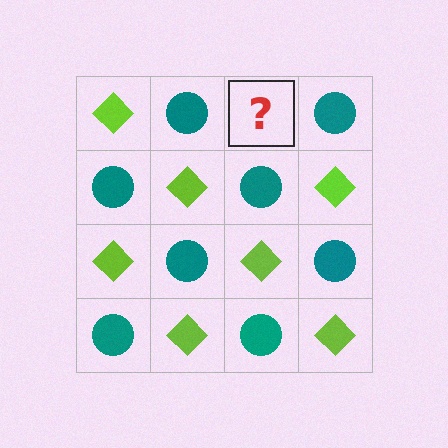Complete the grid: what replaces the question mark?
The question mark should be replaced with a lime diamond.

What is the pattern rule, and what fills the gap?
The rule is that it alternates lime diamond and teal circle in a checkerboard pattern. The gap should be filled with a lime diamond.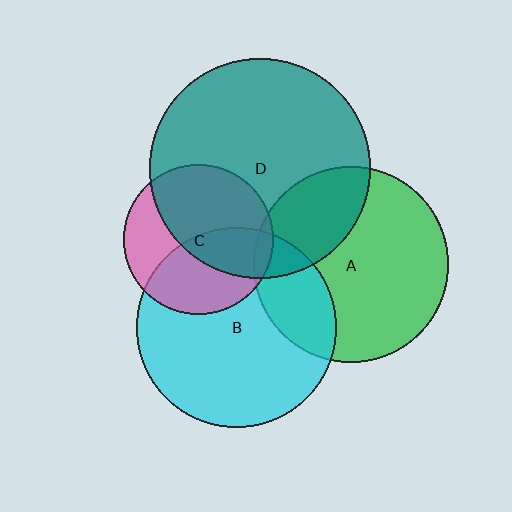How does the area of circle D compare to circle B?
Approximately 1.2 times.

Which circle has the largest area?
Circle D (teal).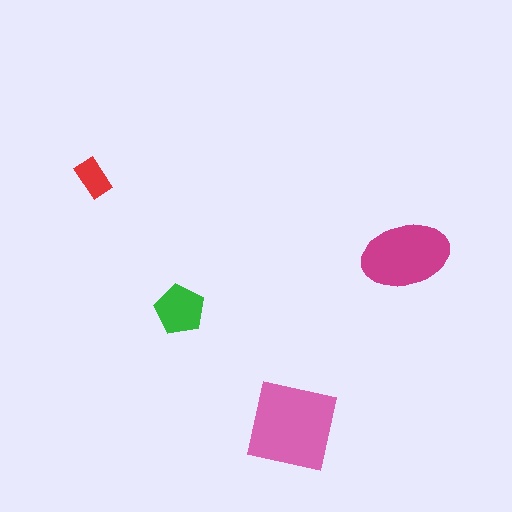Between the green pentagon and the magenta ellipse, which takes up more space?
The magenta ellipse.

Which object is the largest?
The pink square.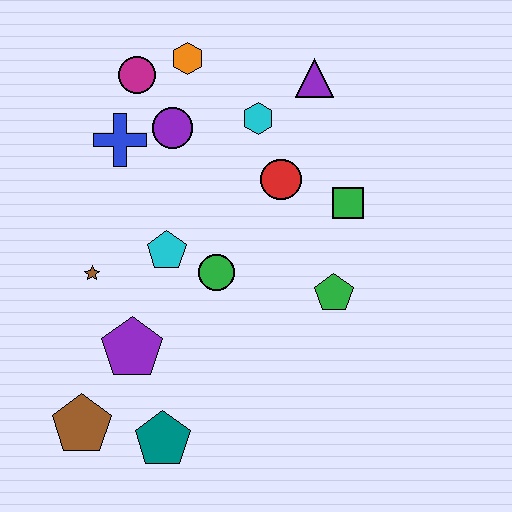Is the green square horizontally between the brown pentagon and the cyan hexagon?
No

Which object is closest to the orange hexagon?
The magenta circle is closest to the orange hexagon.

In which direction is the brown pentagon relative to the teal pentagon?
The brown pentagon is to the left of the teal pentagon.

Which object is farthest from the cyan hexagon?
The brown pentagon is farthest from the cyan hexagon.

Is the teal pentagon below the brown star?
Yes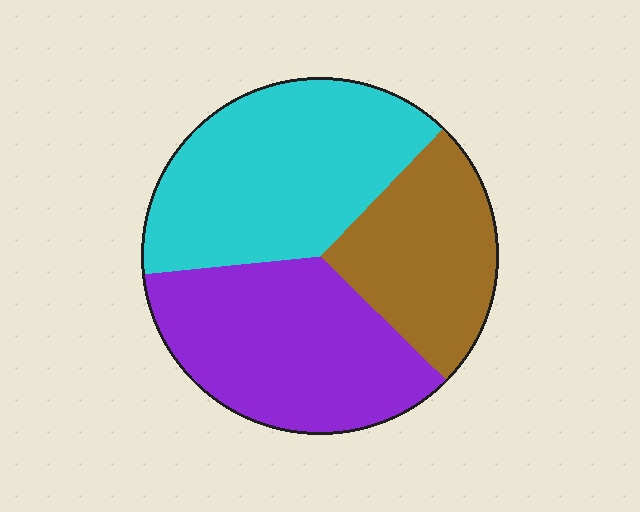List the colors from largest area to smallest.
From largest to smallest: cyan, purple, brown.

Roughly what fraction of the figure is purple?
Purple covers 36% of the figure.